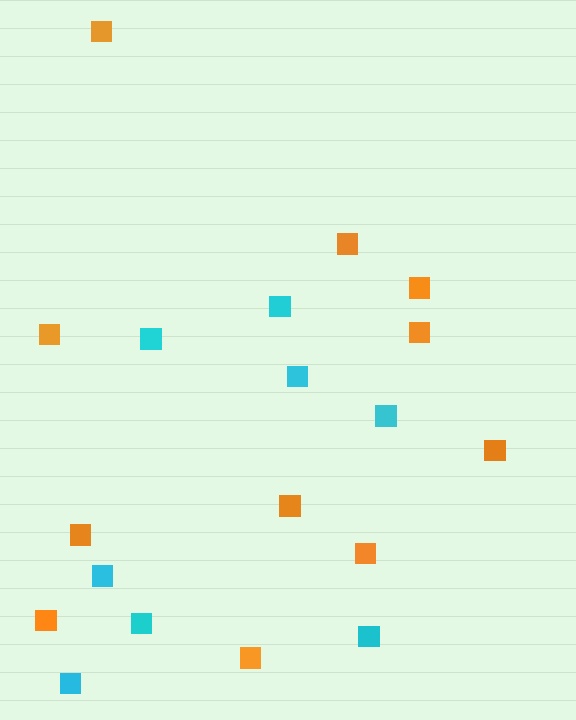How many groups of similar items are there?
There are 2 groups: one group of orange squares (11) and one group of cyan squares (8).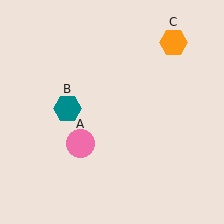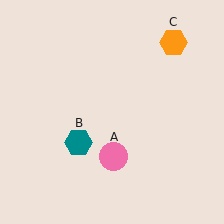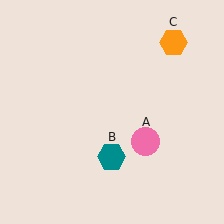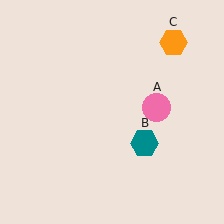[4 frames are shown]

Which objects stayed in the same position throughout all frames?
Orange hexagon (object C) remained stationary.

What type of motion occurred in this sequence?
The pink circle (object A), teal hexagon (object B) rotated counterclockwise around the center of the scene.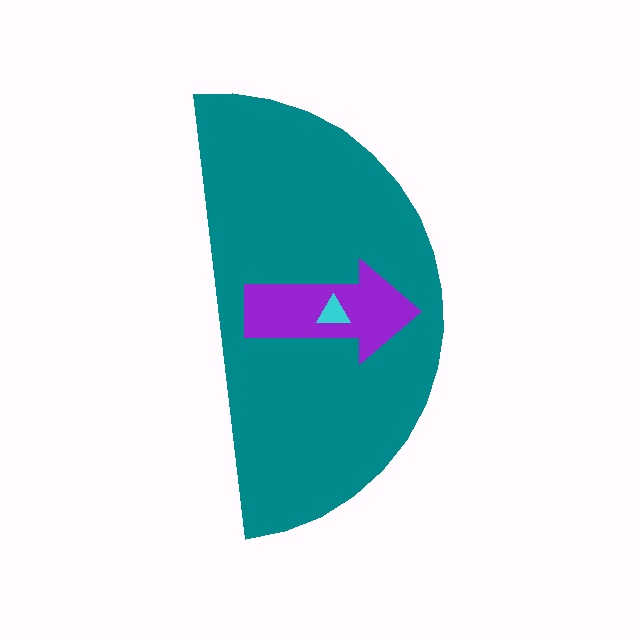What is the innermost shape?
The cyan triangle.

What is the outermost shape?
The teal semicircle.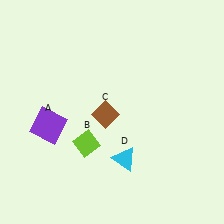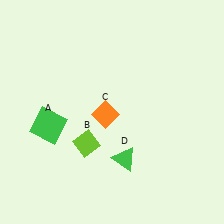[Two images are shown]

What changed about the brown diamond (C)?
In Image 1, C is brown. In Image 2, it changed to orange.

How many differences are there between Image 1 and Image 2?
There are 3 differences between the two images.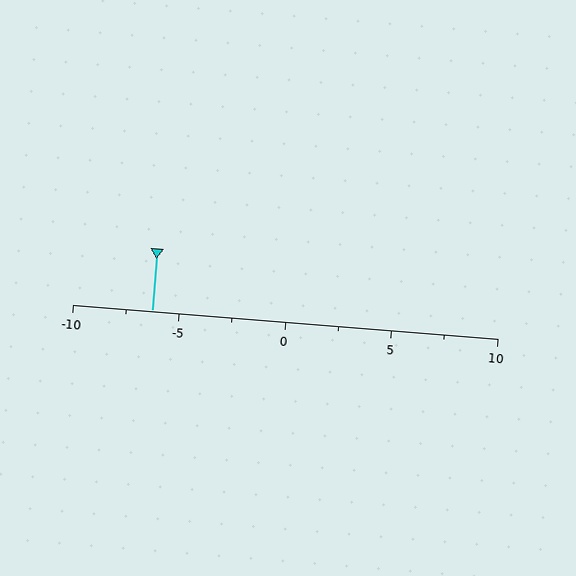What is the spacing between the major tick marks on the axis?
The major ticks are spaced 5 apart.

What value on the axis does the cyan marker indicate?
The marker indicates approximately -6.2.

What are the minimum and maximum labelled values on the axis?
The axis runs from -10 to 10.